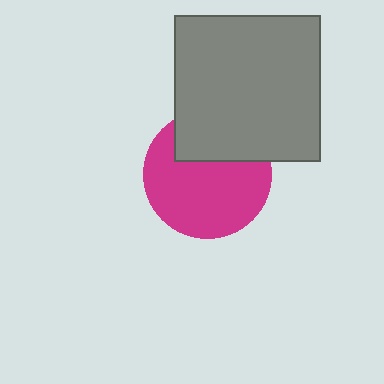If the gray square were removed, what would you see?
You would see the complete magenta circle.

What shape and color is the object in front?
The object in front is a gray square.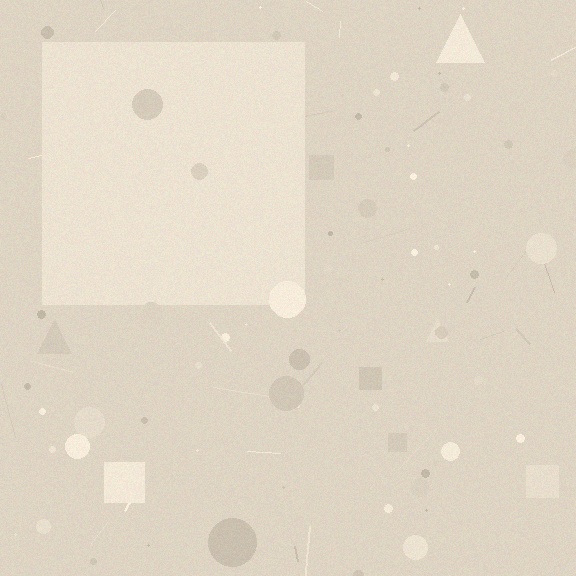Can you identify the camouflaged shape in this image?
The camouflaged shape is a square.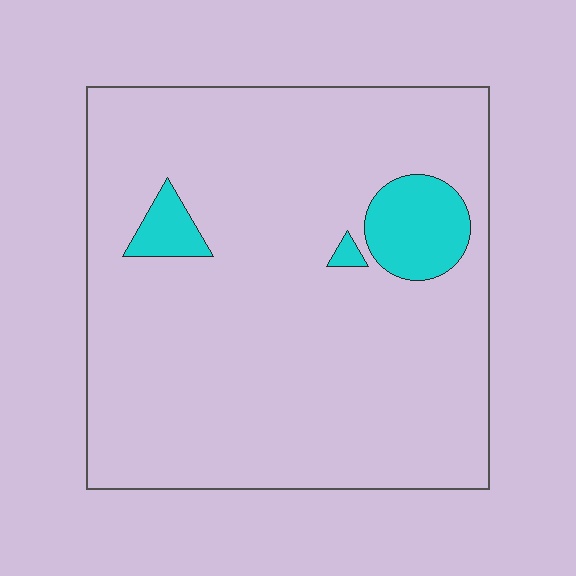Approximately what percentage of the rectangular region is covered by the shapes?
Approximately 10%.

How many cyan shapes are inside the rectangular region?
3.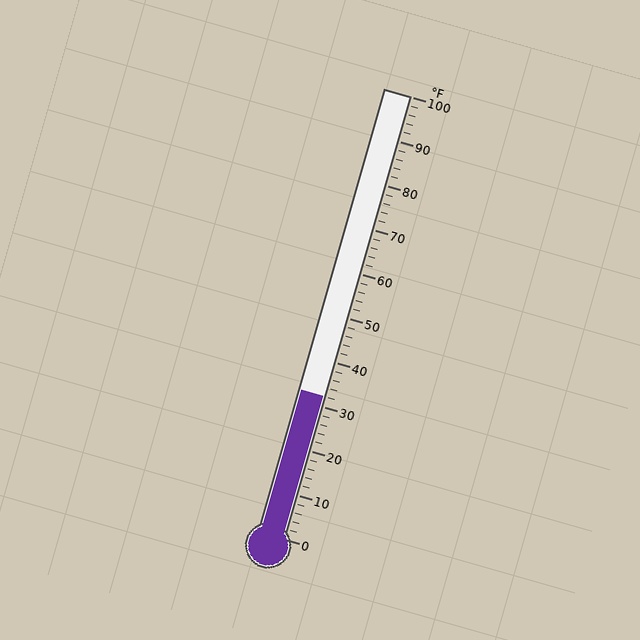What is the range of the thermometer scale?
The thermometer scale ranges from 0°F to 100°F.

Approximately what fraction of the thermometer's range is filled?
The thermometer is filled to approximately 30% of its range.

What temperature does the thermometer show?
The thermometer shows approximately 32°F.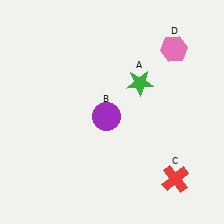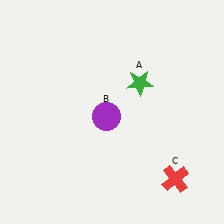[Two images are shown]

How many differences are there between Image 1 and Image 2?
There is 1 difference between the two images.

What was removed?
The pink hexagon (D) was removed in Image 2.